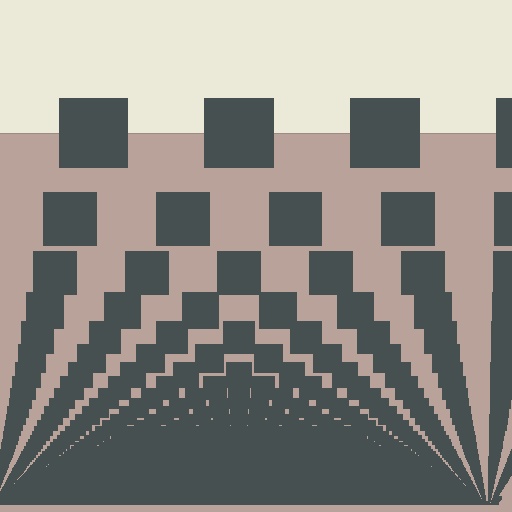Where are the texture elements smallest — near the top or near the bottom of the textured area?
Near the bottom.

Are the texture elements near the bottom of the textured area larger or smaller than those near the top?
Smaller. The gradient is inverted — elements near the bottom are smaller and denser.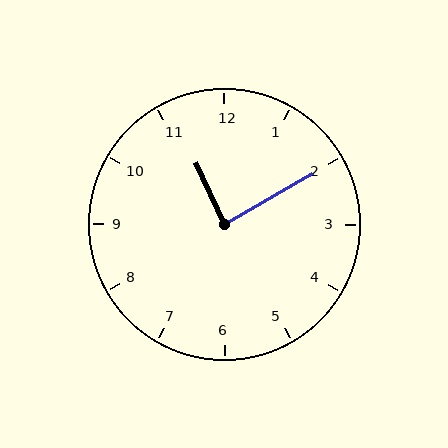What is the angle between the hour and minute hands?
Approximately 85 degrees.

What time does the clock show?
11:10.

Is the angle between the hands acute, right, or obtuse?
It is right.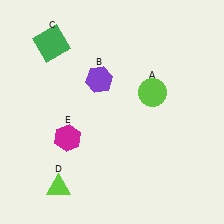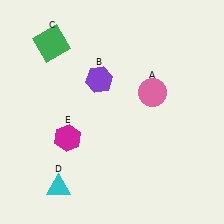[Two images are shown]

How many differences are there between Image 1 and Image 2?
There are 2 differences between the two images.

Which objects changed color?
A changed from lime to pink. D changed from lime to cyan.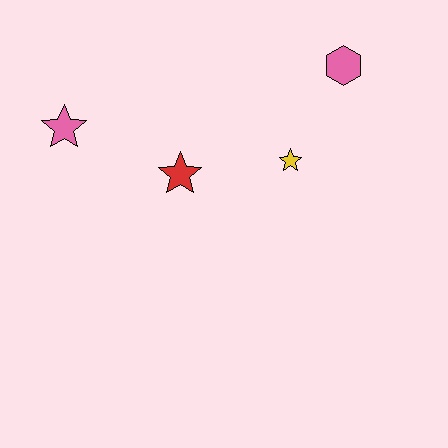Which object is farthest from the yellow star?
The pink star is farthest from the yellow star.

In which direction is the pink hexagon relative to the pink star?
The pink hexagon is to the right of the pink star.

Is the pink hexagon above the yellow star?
Yes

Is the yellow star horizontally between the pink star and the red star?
No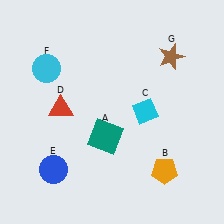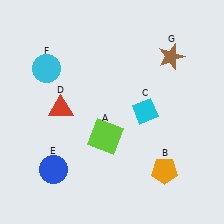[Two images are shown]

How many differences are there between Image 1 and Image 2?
There is 1 difference between the two images.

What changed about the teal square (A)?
In Image 1, A is teal. In Image 2, it changed to lime.